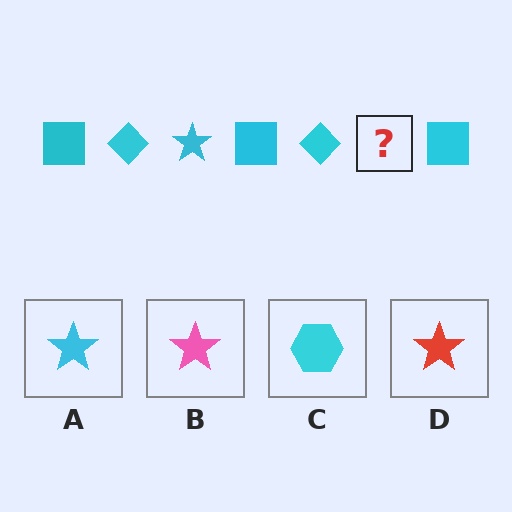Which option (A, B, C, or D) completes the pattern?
A.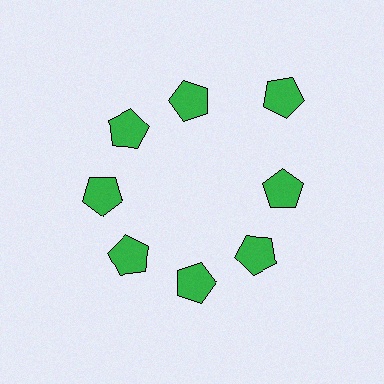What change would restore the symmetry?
The symmetry would be restored by moving it inward, back onto the ring so that all 8 pentagons sit at equal angles and equal distance from the center.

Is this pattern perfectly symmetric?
No. The 8 green pentagons are arranged in a ring, but one element near the 2 o'clock position is pushed outward from the center, breaking the 8-fold rotational symmetry.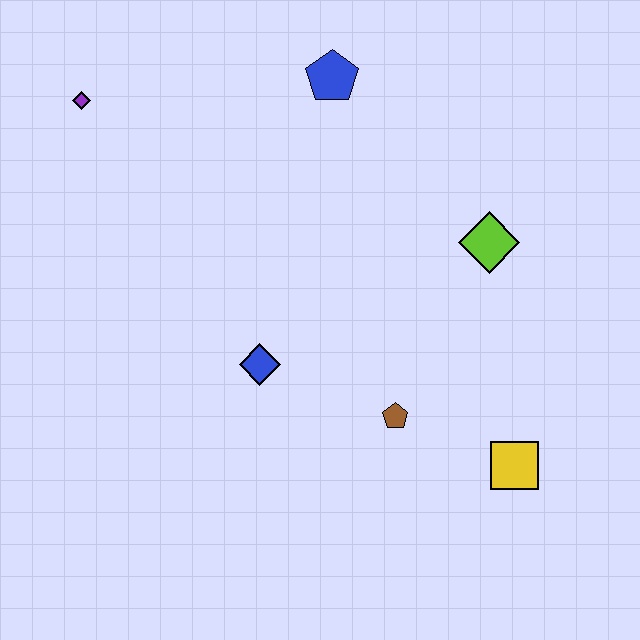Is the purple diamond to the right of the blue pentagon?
No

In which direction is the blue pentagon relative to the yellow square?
The blue pentagon is above the yellow square.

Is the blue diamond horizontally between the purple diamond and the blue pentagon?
Yes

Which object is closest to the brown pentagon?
The yellow square is closest to the brown pentagon.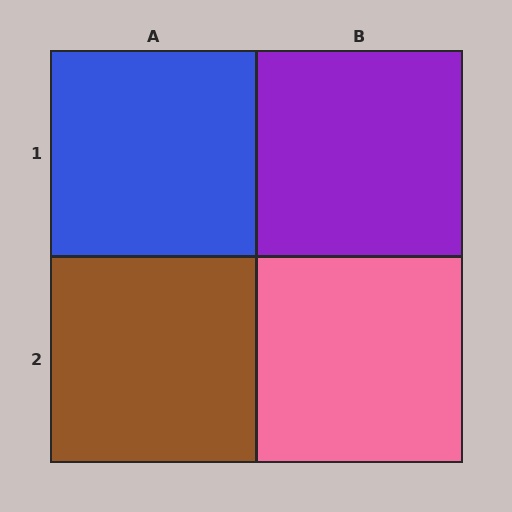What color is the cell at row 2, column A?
Brown.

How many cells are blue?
1 cell is blue.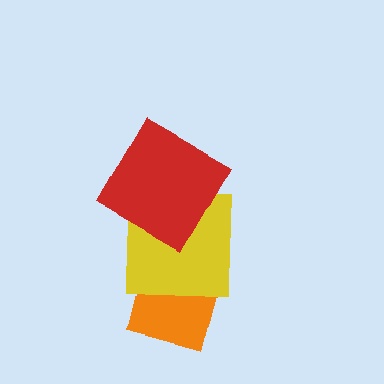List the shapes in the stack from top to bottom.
From top to bottom: the red square, the yellow square, the orange square.